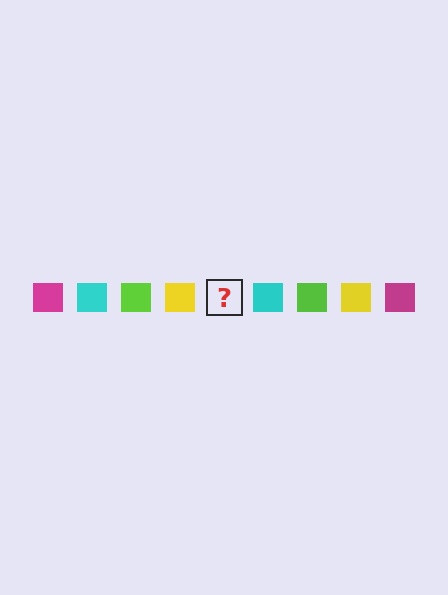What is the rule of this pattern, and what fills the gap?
The rule is that the pattern cycles through magenta, cyan, lime, yellow squares. The gap should be filled with a magenta square.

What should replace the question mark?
The question mark should be replaced with a magenta square.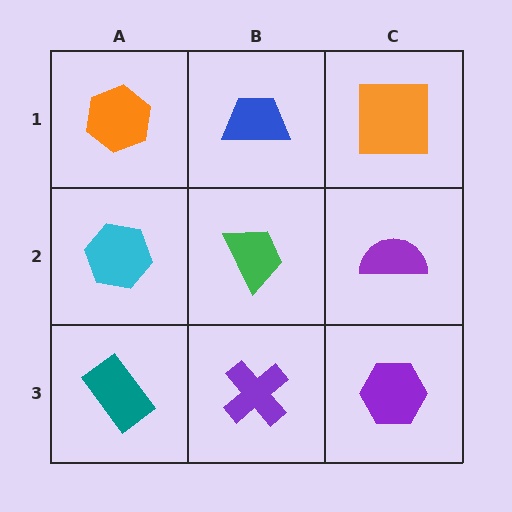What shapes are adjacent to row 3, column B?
A green trapezoid (row 2, column B), a teal rectangle (row 3, column A), a purple hexagon (row 3, column C).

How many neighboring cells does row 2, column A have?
3.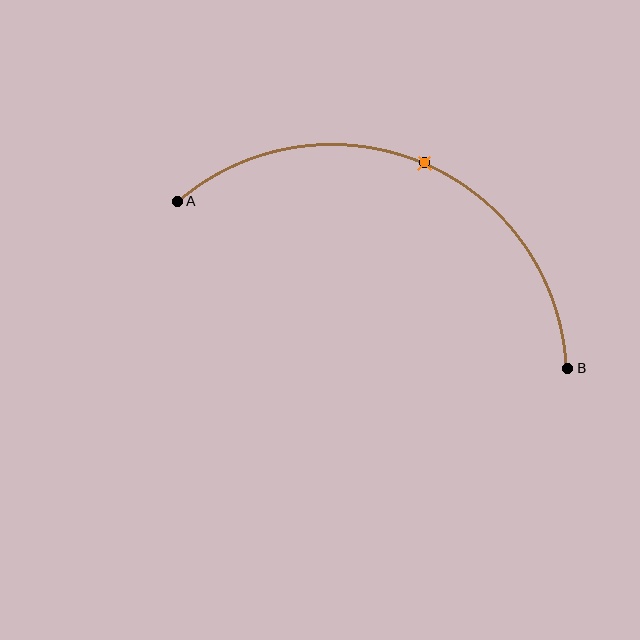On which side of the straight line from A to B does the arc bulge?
The arc bulges above the straight line connecting A and B.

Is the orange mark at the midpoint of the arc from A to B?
Yes. The orange mark lies on the arc at equal arc-length from both A and B — it is the arc midpoint.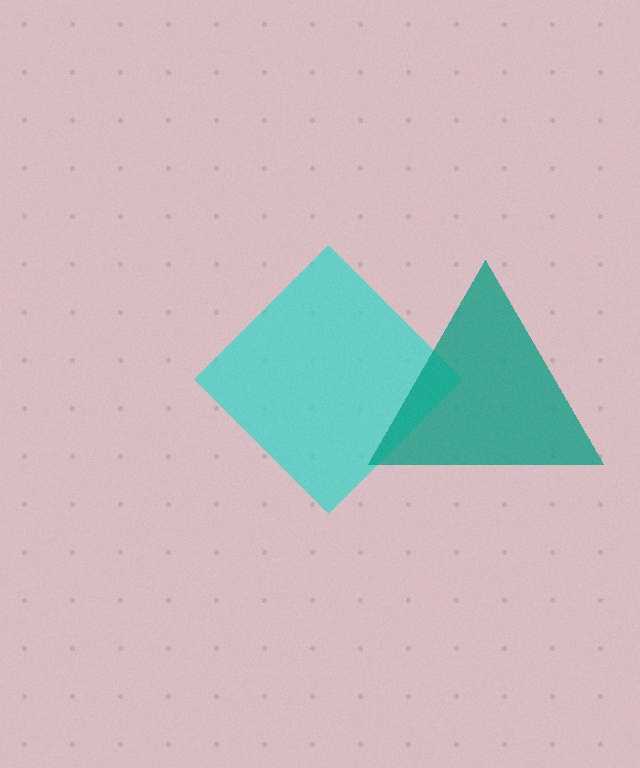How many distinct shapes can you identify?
There are 2 distinct shapes: a cyan diamond, a teal triangle.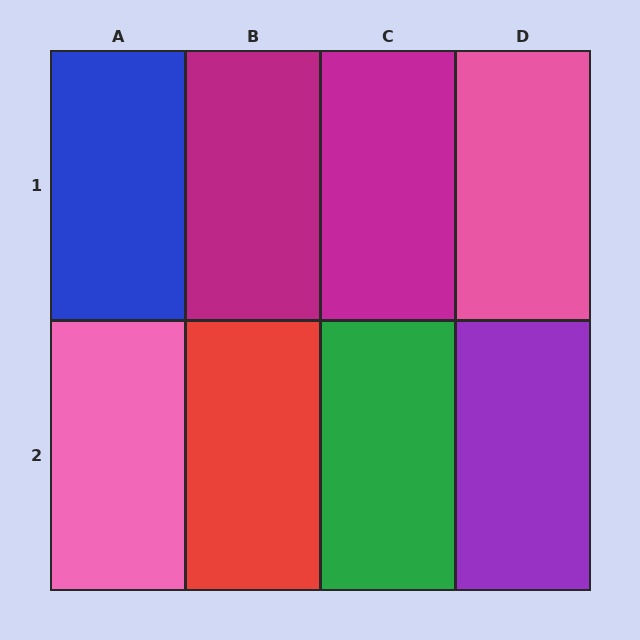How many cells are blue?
1 cell is blue.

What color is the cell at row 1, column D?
Pink.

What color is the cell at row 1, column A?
Blue.